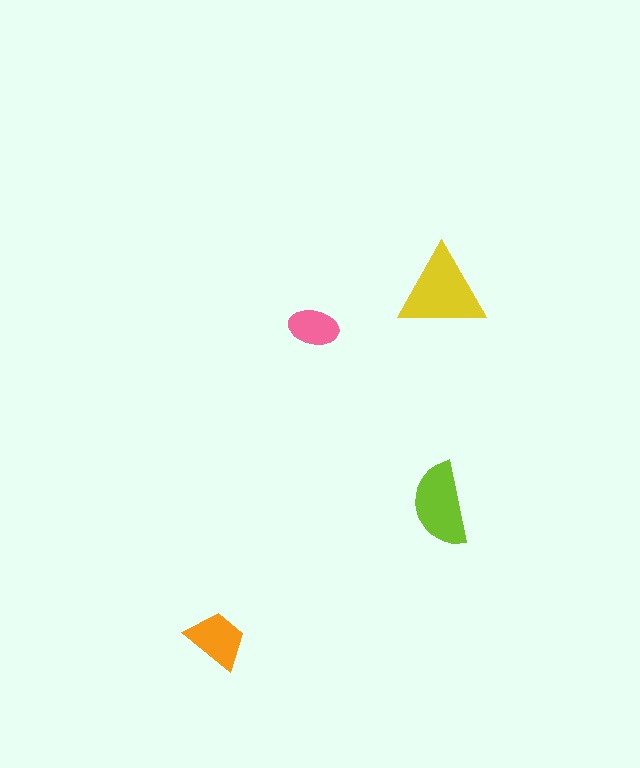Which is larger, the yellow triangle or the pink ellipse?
The yellow triangle.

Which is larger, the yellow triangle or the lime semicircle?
The yellow triangle.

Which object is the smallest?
The pink ellipse.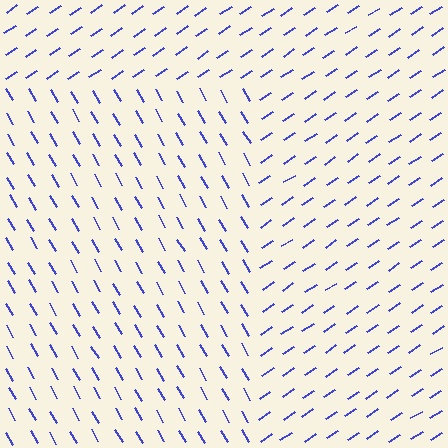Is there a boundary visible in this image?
Yes, there is a texture boundary formed by a change in line orientation.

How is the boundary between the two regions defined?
The boundary is defined purely by a change in line orientation (approximately 87 degrees difference). All lines are the same color and thickness.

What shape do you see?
I see a rectangle.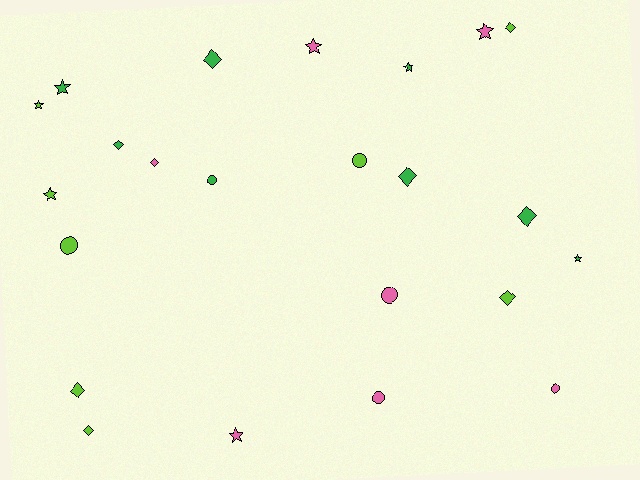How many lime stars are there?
There are 2 lime stars.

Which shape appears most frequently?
Diamond, with 9 objects.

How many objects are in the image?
There are 23 objects.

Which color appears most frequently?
Green, with 8 objects.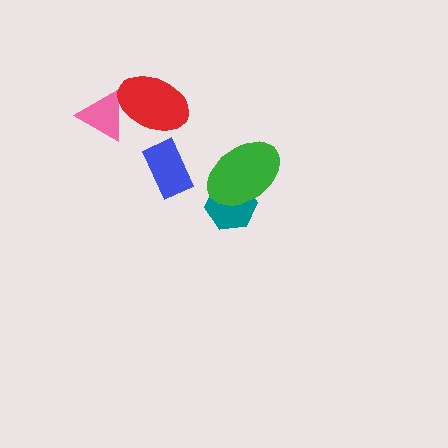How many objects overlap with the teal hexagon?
1 object overlaps with the teal hexagon.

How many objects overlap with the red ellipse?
1 object overlaps with the red ellipse.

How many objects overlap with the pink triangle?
1 object overlaps with the pink triangle.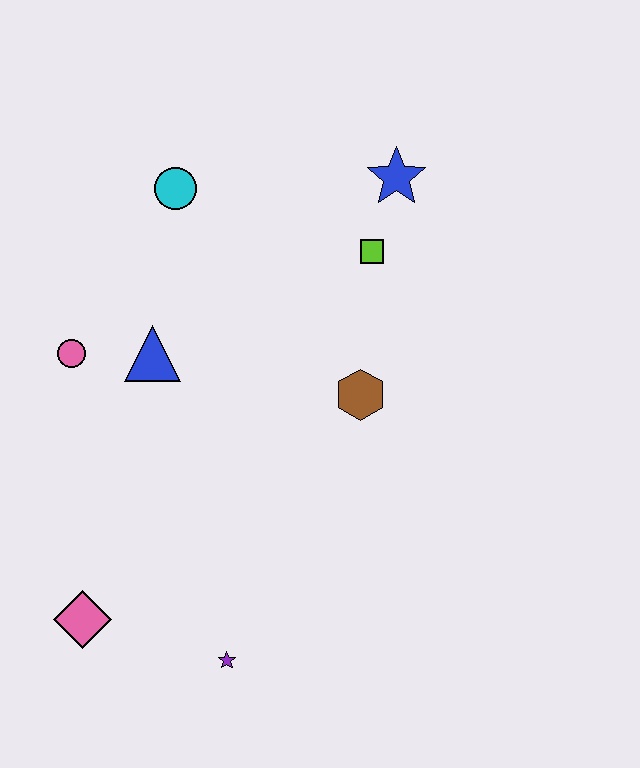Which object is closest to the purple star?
The pink diamond is closest to the purple star.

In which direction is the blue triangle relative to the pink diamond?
The blue triangle is above the pink diamond.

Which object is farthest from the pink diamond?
The blue star is farthest from the pink diamond.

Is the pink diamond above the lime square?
No